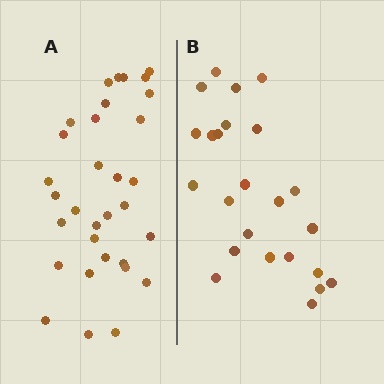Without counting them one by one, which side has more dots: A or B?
Region A (the left region) has more dots.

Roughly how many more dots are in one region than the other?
Region A has roughly 8 or so more dots than region B.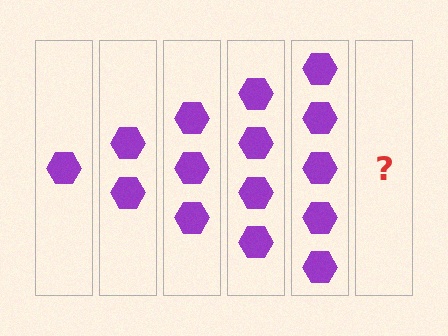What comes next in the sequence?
The next element should be 6 hexagons.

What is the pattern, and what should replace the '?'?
The pattern is that each step adds one more hexagon. The '?' should be 6 hexagons.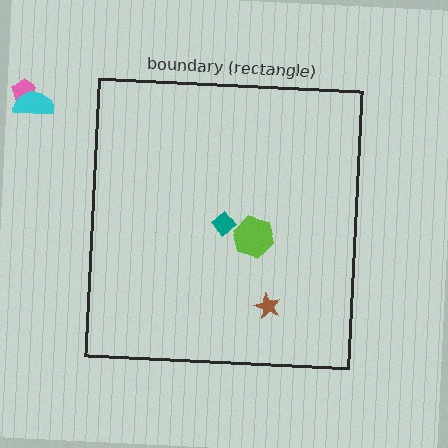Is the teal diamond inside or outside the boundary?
Inside.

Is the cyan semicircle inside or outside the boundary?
Outside.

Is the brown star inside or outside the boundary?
Inside.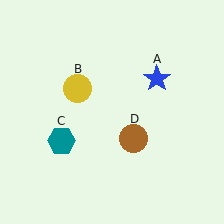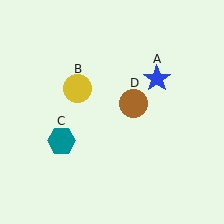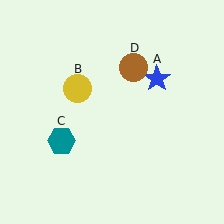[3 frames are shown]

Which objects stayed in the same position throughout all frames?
Blue star (object A) and yellow circle (object B) and teal hexagon (object C) remained stationary.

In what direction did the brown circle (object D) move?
The brown circle (object D) moved up.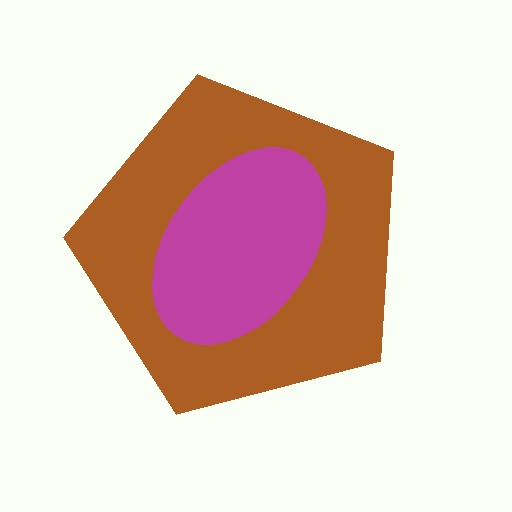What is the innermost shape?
The magenta ellipse.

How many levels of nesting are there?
2.